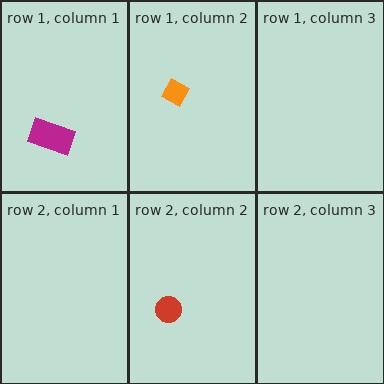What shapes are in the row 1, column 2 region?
The orange diamond.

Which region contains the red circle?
The row 2, column 2 region.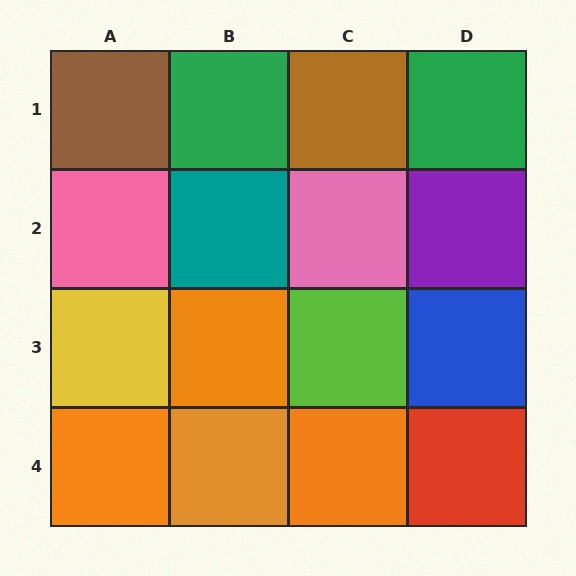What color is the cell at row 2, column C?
Pink.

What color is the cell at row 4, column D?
Red.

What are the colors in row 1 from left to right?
Brown, green, brown, green.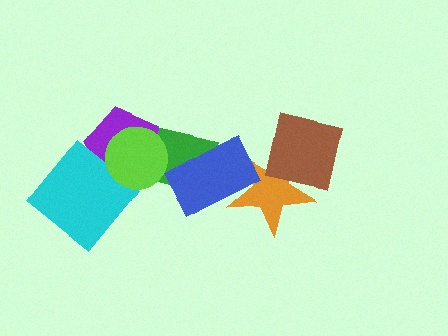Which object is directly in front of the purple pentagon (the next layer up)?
The cyan diamond is directly in front of the purple pentagon.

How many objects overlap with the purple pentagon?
3 objects overlap with the purple pentagon.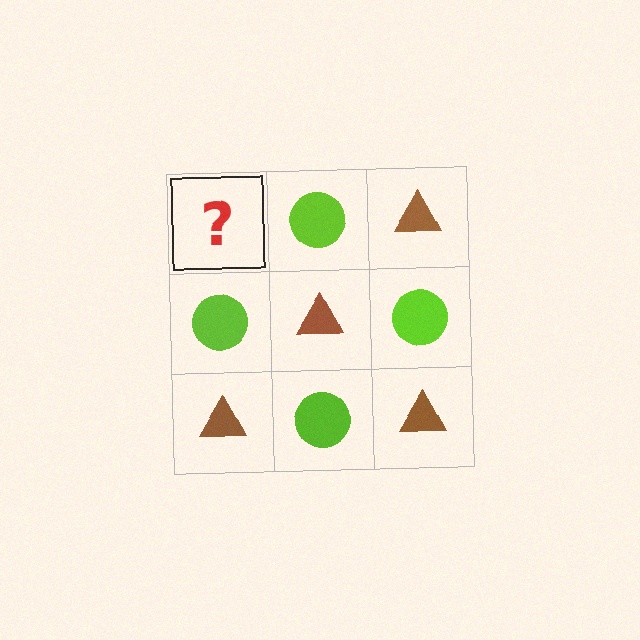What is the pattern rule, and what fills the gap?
The rule is that it alternates brown triangle and lime circle in a checkerboard pattern. The gap should be filled with a brown triangle.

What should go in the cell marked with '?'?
The missing cell should contain a brown triangle.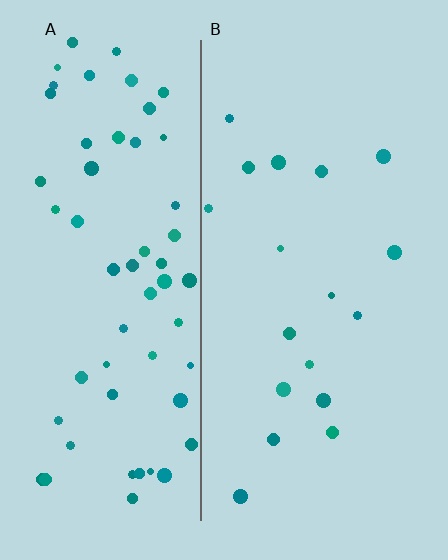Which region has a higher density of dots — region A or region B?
A (the left).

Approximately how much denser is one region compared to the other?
Approximately 3.4× — region A over region B.